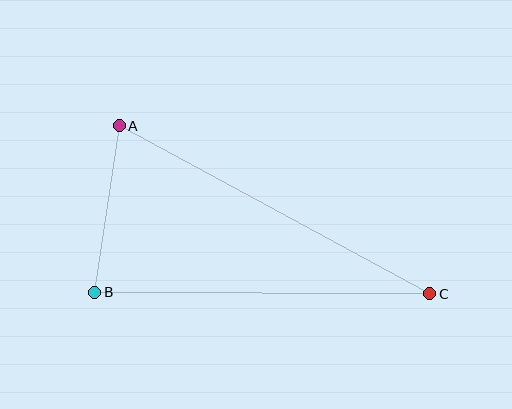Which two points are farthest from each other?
Points A and C are farthest from each other.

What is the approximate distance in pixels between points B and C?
The distance between B and C is approximately 335 pixels.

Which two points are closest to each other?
Points A and B are closest to each other.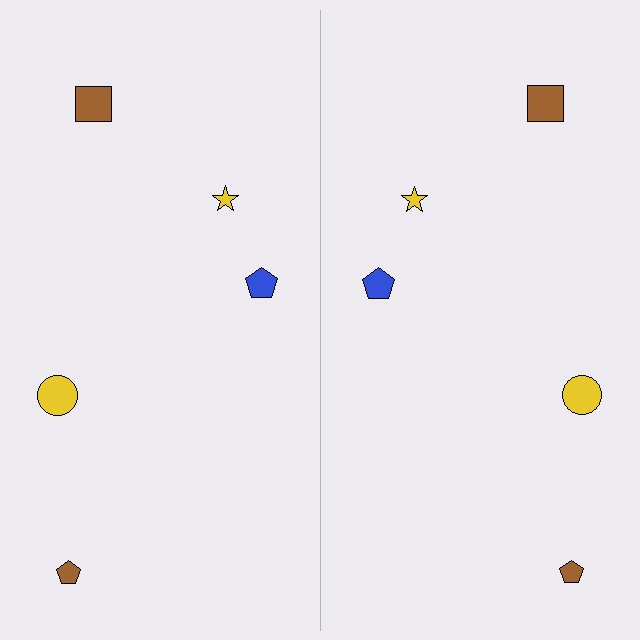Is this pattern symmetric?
Yes, this pattern has bilateral (reflection) symmetry.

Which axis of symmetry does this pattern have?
The pattern has a vertical axis of symmetry running through the center of the image.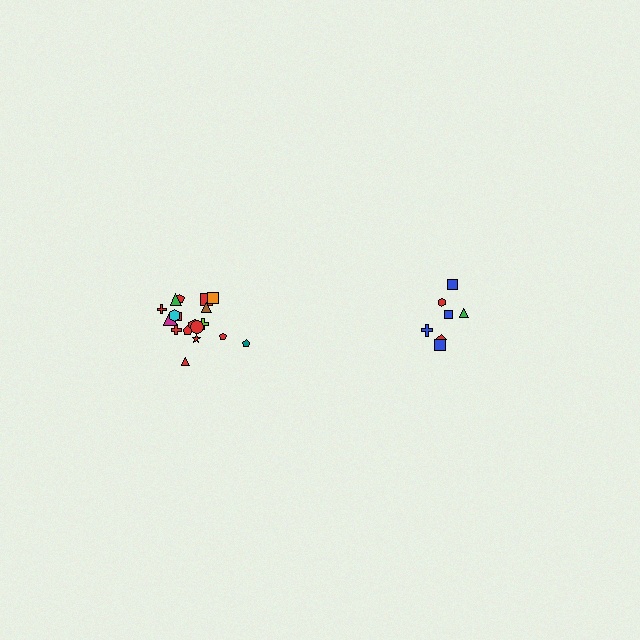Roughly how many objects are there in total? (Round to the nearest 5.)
Roughly 25 objects in total.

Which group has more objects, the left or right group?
The left group.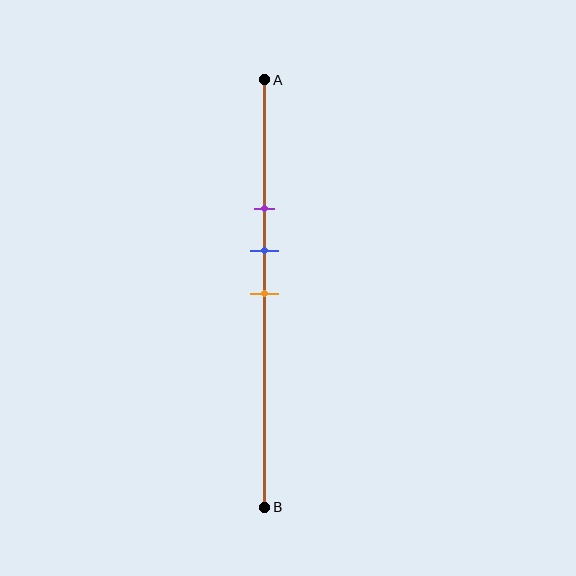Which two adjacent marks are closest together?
The blue and orange marks are the closest adjacent pair.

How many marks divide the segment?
There are 3 marks dividing the segment.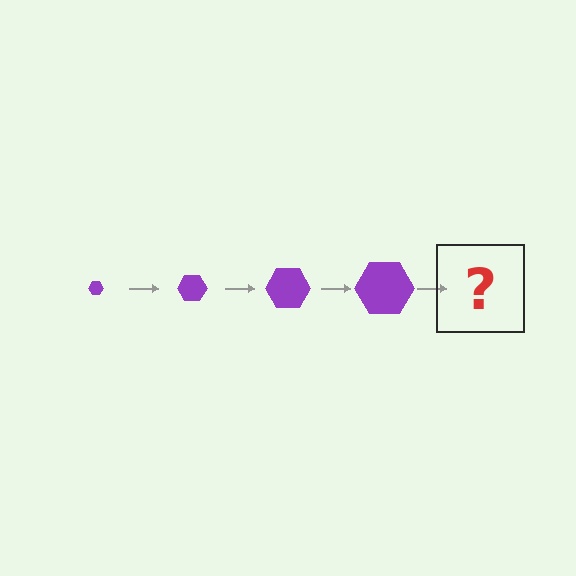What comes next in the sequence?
The next element should be a purple hexagon, larger than the previous one.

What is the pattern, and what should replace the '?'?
The pattern is that the hexagon gets progressively larger each step. The '?' should be a purple hexagon, larger than the previous one.